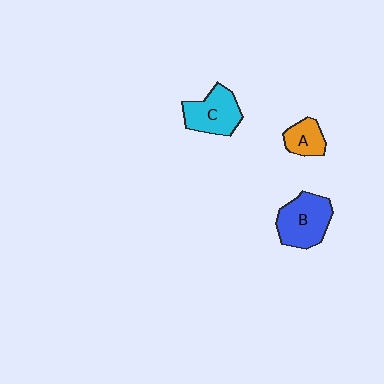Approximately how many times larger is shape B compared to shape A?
Approximately 1.9 times.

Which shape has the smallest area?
Shape A (orange).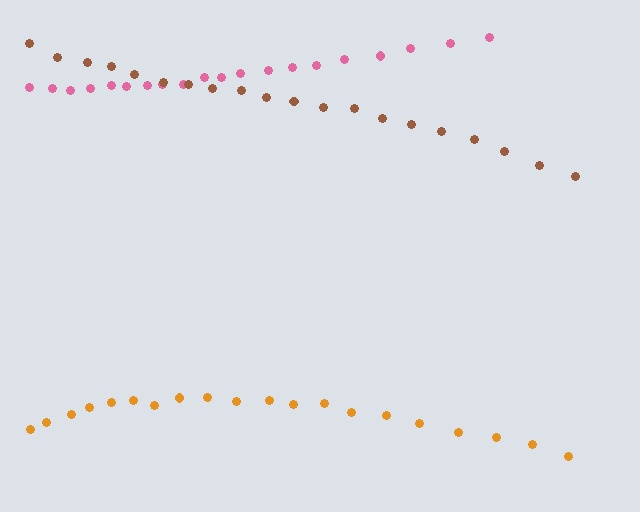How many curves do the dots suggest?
There are 3 distinct paths.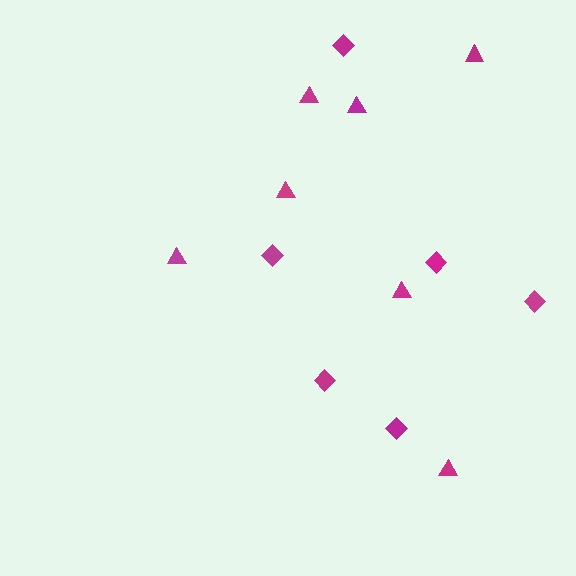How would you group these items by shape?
There are 2 groups: one group of triangles (7) and one group of diamonds (6).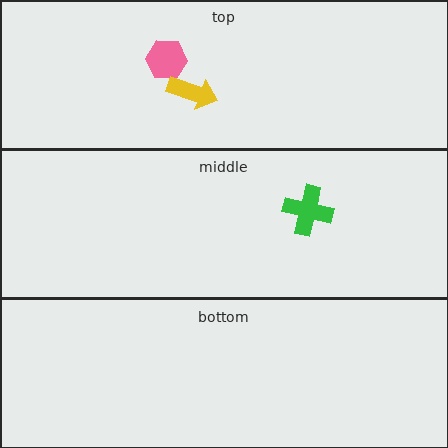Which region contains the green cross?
The middle region.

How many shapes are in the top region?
2.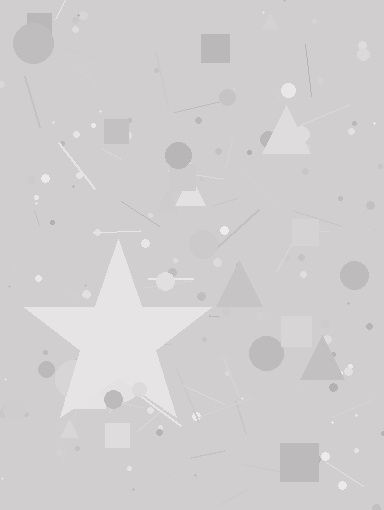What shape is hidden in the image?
A star is hidden in the image.